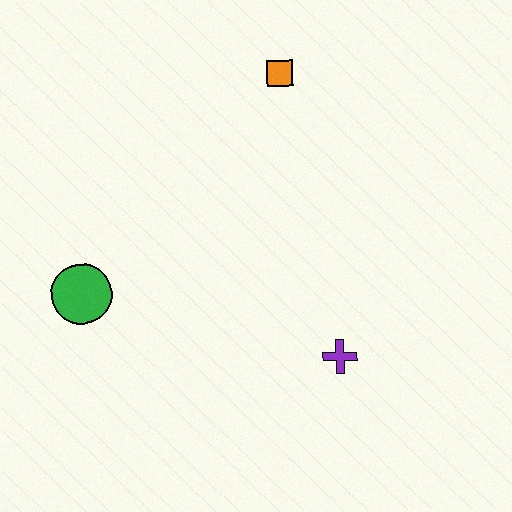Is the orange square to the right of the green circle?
Yes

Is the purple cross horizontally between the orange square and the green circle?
No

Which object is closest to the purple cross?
The green circle is closest to the purple cross.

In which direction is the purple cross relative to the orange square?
The purple cross is below the orange square.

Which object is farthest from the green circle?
The orange square is farthest from the green circle.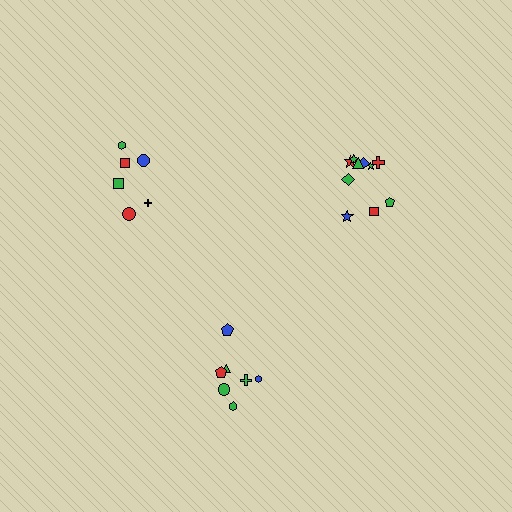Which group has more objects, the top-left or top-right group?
The top-right group.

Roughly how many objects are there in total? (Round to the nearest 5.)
Roughly 25 objects in total.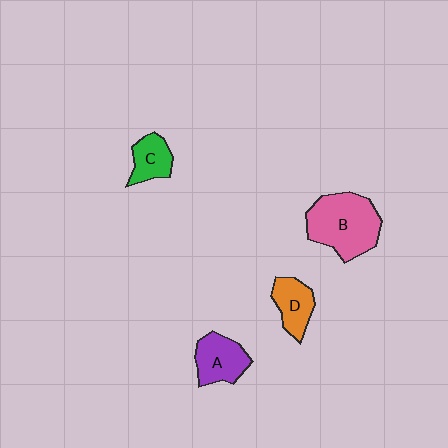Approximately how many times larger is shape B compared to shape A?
Approximately 1.7 times.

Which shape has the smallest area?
Shape C (green).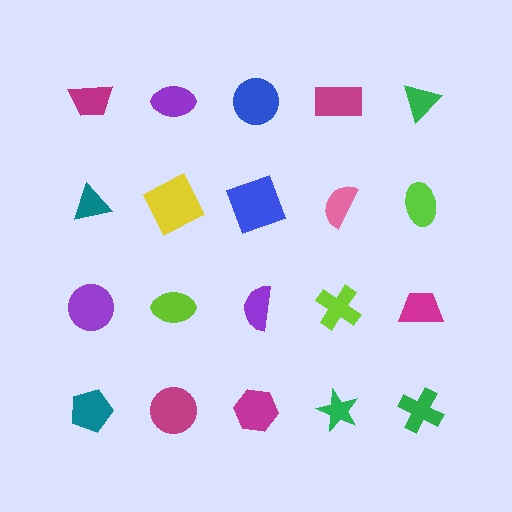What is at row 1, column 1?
A magenta trapezoid.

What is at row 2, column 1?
A teal triangle.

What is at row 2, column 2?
A yellow square.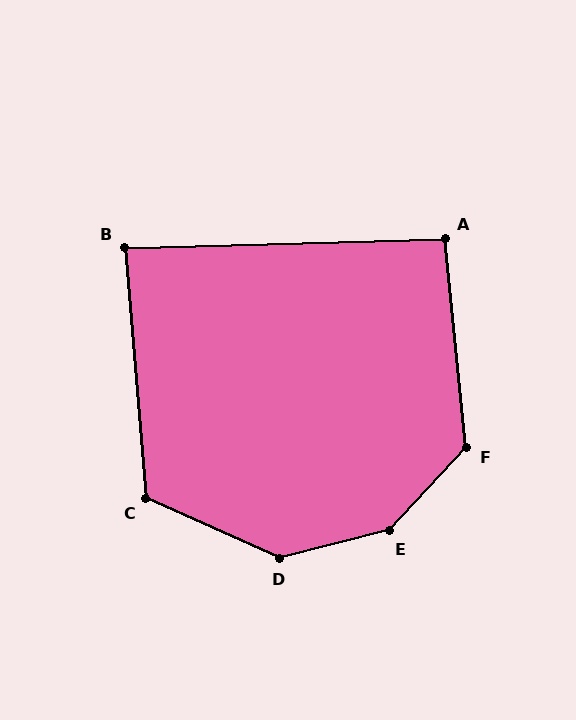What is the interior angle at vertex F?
Approximately 132 degrees (obtuse).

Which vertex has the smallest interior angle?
B, at approximately 87 degrees.